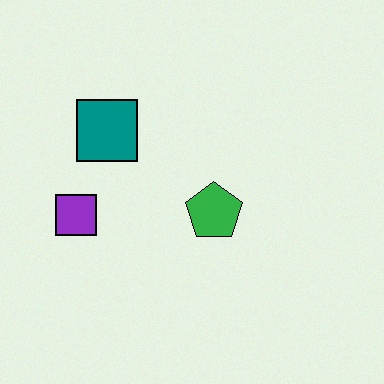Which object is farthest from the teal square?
The green pentagon is farthest from the teal square.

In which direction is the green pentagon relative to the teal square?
The green pentagon is to the right of the teal square.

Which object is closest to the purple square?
The teal square is closest to the purple square.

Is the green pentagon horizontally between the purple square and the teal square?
No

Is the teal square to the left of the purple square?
No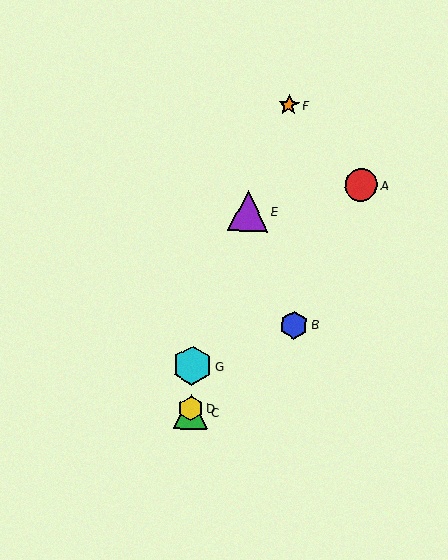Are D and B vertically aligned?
No, D is at x≈191 and B is at x≈294.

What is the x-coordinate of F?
Object F is at x≈289.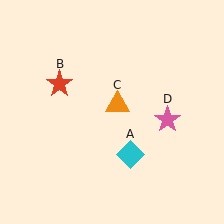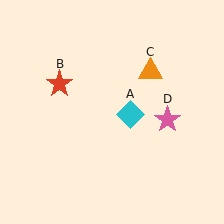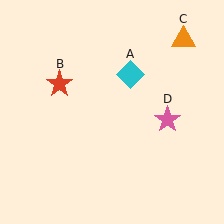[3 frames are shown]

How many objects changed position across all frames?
2 objects changed position: cyan diamond (object A), orange triangle (object C).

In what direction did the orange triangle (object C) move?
The orange triangle (object C) moved up and to the right.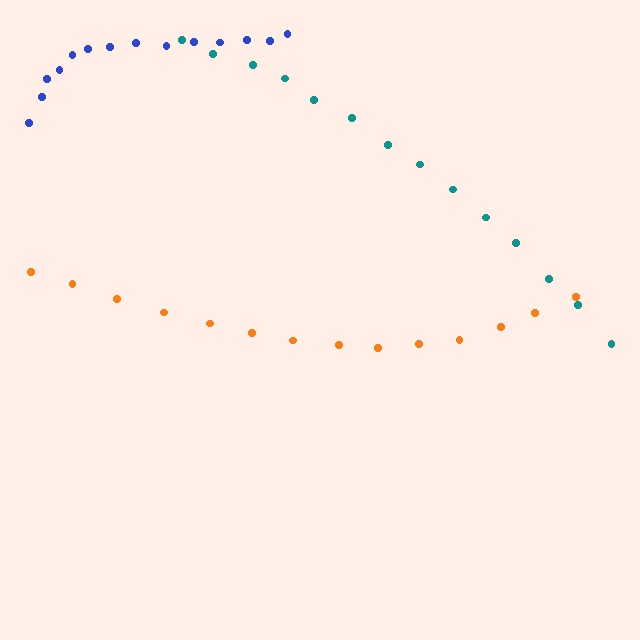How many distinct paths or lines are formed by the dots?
There are 3 distinct paths.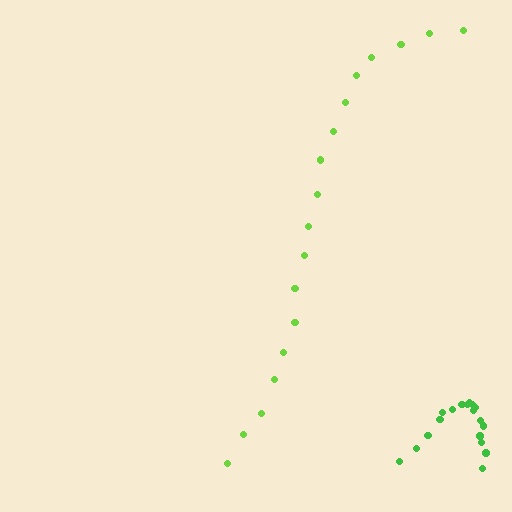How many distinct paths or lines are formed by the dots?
There are 2 distinct paths.